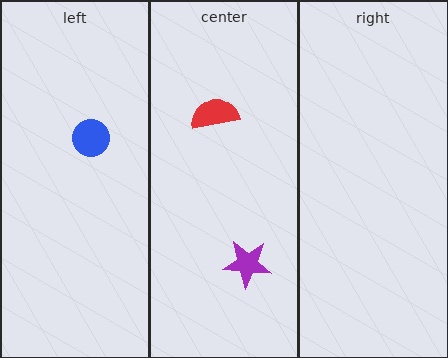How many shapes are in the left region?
1.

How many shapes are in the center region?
2.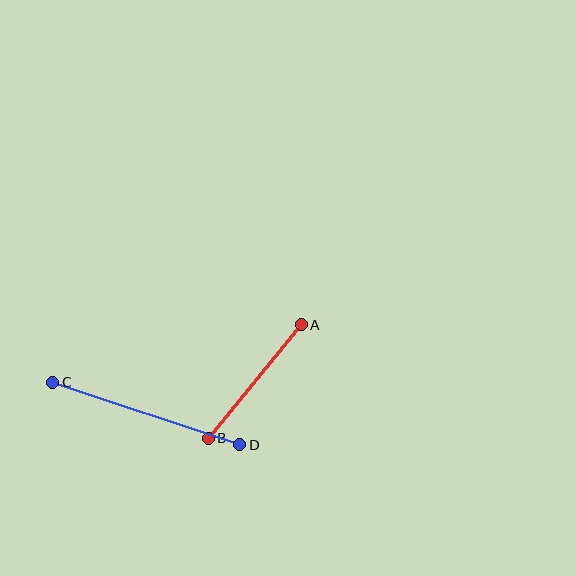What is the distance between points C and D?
The distance is approximately 197 pixels.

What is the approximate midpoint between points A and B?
The midpoint is at approximately (255, 381) pixels.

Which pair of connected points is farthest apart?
Points C and D are farthest apart.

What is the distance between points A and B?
The distance is approximately 147 pixels.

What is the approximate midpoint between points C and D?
The midpoint is at approximately (146, 413) pixels.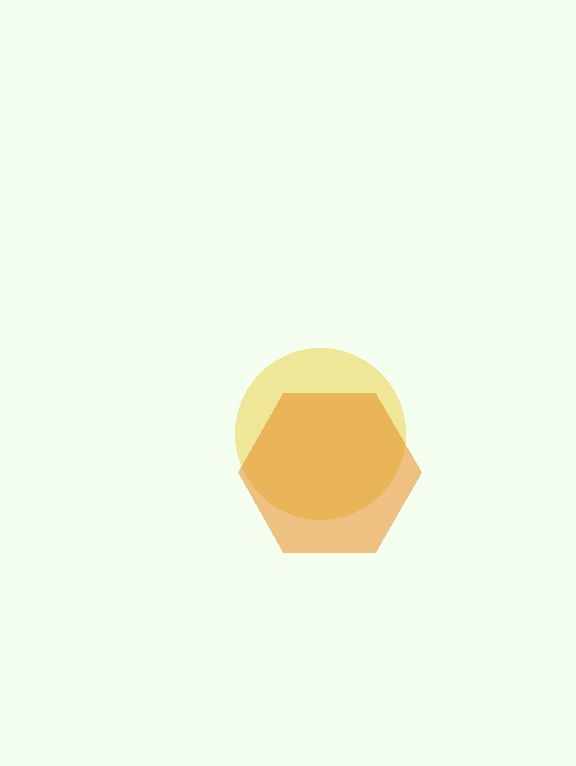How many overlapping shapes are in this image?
There are 2 overlapping shapes in the image.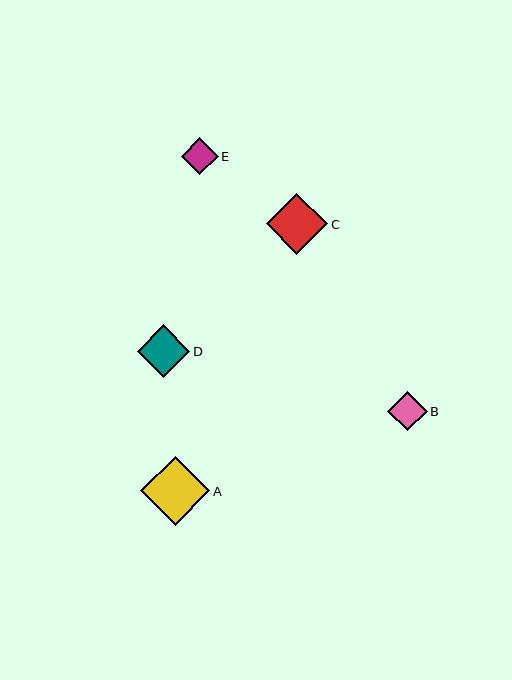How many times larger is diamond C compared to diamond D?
Diamond C is approximately 1.2 times the size of diamond D.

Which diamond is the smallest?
Diamond E is the smallest with a size of approximately 36 pixels.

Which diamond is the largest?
Diamond A is the largest with a size of approximately 69 pixels.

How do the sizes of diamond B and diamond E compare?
Diamond B and diamond E are approximately the same size.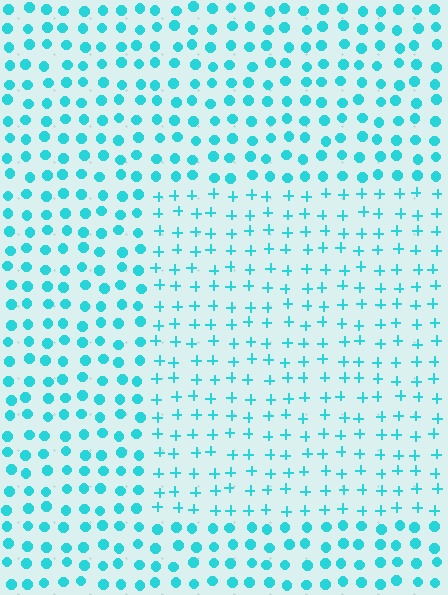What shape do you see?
I see a rectangle.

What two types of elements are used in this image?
The image uses plus signs inside the rectangle region and circles outside it.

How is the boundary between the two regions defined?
The boundary is defined by a change in element shape: plus signs inside vs. circles outside. All elements share the same color and spacing.